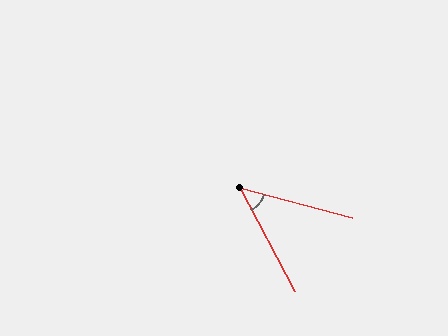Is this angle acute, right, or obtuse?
It is acute.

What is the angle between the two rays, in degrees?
Approximately 47 degrees.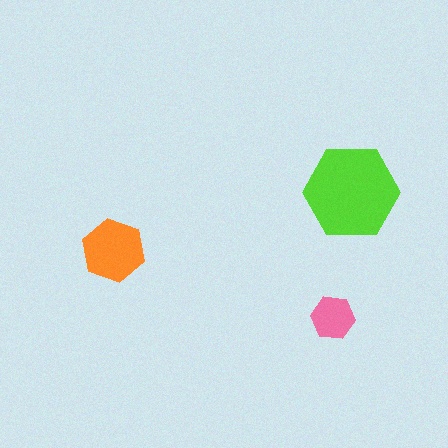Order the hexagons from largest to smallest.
the lime one, the orange one, the pink one.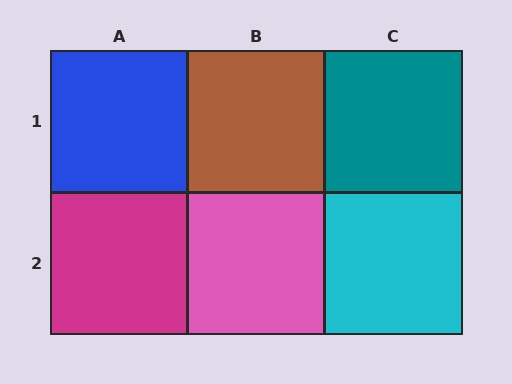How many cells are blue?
1 cell is blue.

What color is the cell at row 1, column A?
Blue.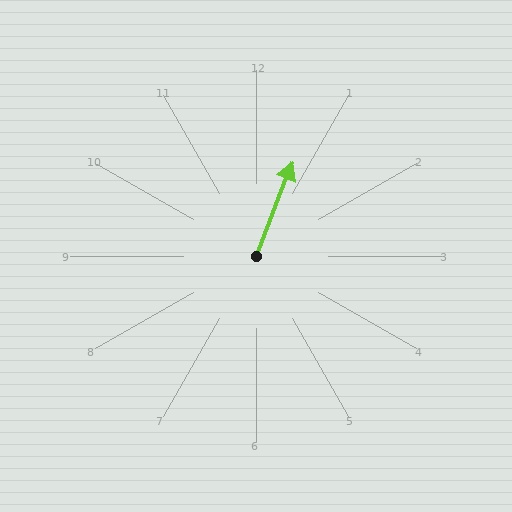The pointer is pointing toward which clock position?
Roughly 1 o'clock.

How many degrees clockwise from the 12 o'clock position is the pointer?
Approximately 21 degrees.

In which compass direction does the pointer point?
North.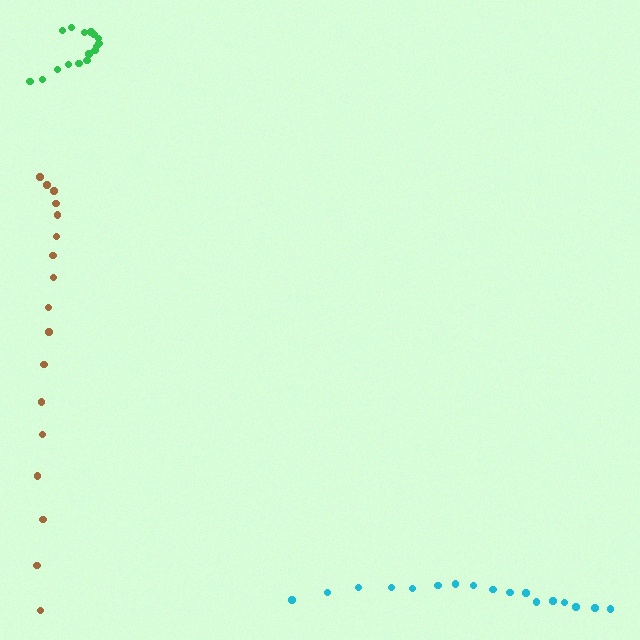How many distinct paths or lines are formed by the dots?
There are 3 distinct paths.